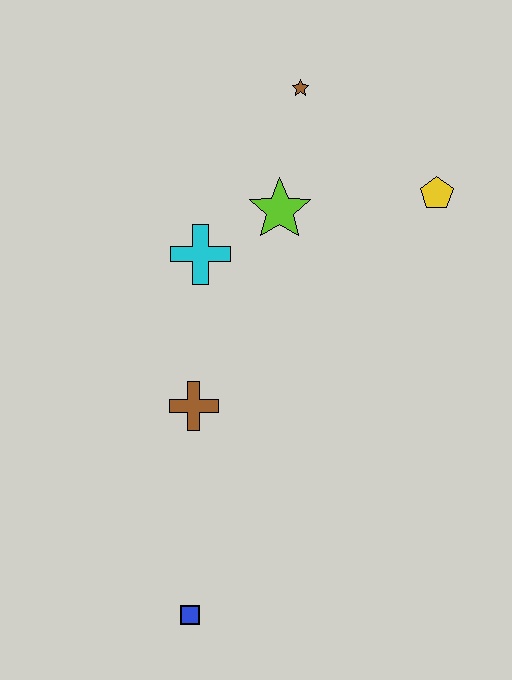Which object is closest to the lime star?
The cyan cross is closest to the lime star.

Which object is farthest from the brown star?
The blue square is farthest from the brown star.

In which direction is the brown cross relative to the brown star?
The brown cross is below the brown star.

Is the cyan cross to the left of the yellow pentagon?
Yes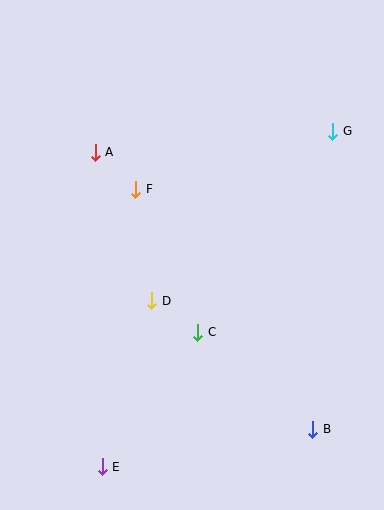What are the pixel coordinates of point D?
Point D is at (152, 301).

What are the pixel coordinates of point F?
Point F is at (136, 189).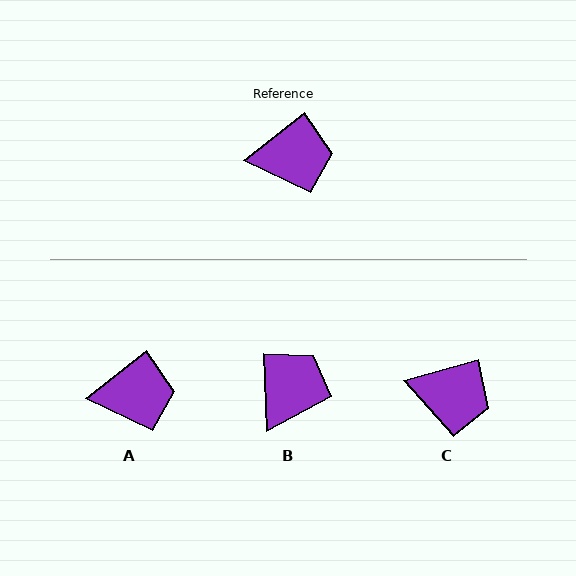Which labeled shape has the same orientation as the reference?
A.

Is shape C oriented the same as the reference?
No, it is off by about 23 degrees.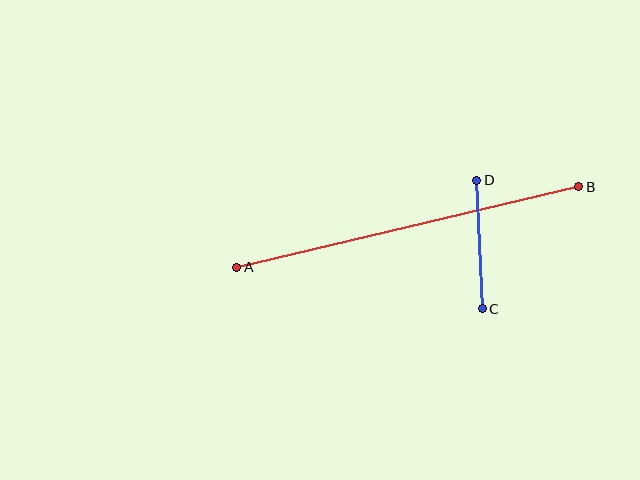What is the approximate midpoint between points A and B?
The midpoint is at approximately (408, 227) pixels.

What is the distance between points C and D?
The distance is approximately 129 pixels.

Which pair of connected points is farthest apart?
Points A and B are farthest apart.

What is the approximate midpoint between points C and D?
The midpoint is at approximately (479, 245) pixels.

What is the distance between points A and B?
The distance is approximately 352 pixels.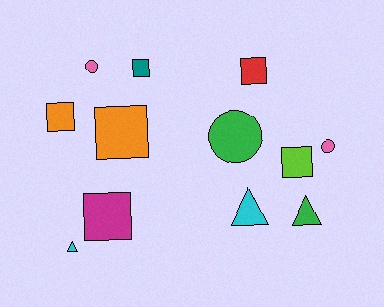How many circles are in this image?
There are 3 circles.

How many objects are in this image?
There are 12 objects.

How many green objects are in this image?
There are 2 green objects.